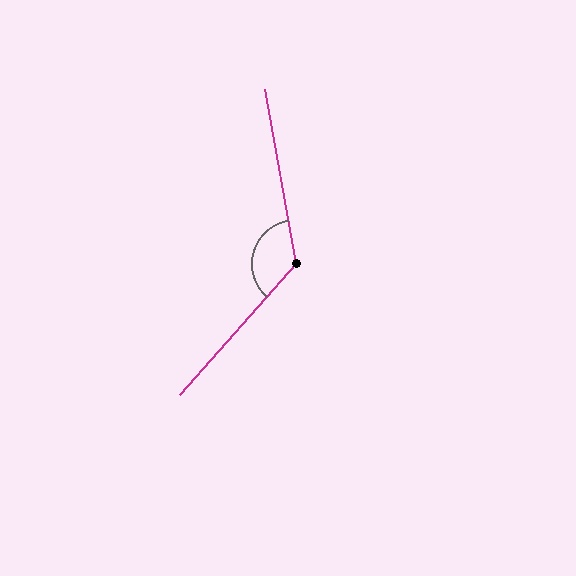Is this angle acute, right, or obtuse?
It is obtuse.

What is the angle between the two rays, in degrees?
Approximately 128 degrees.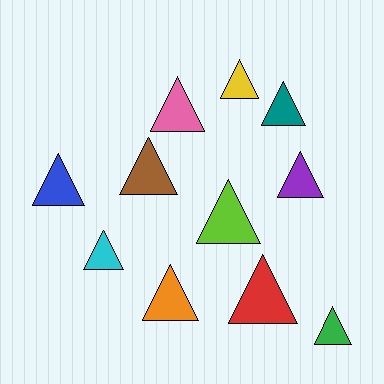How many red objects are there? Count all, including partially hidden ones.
There is 1 red object.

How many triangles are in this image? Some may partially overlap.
There are 11 triangles.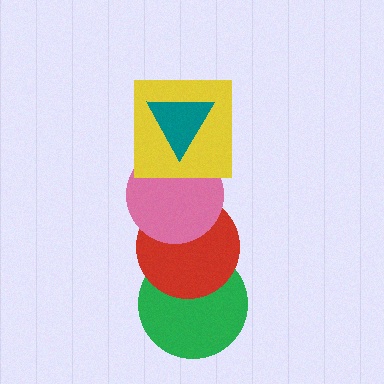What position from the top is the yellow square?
The yellow square is 2nd from the top.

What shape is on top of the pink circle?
The yellow square is on top of the pink circle.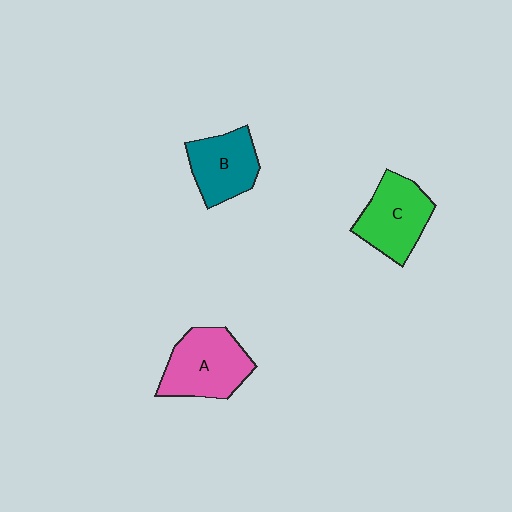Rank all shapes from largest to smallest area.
From largest to smallest: A (pink), C (green), B (teal).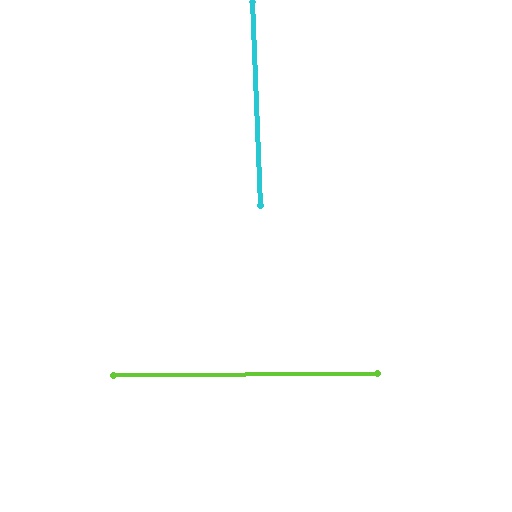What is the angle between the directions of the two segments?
Approximately 88 degrees.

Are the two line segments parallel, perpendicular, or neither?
Perpendicular — they meet at approximately 88°.